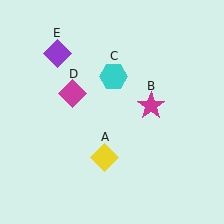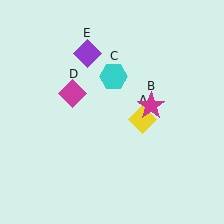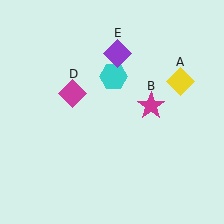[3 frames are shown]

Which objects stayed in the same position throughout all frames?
Magenta star (object B) and cyan hexagon (object C) and magenta diamond (object D) remained stationary.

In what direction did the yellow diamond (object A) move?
The yellow diamond (object A) moved up and to the right.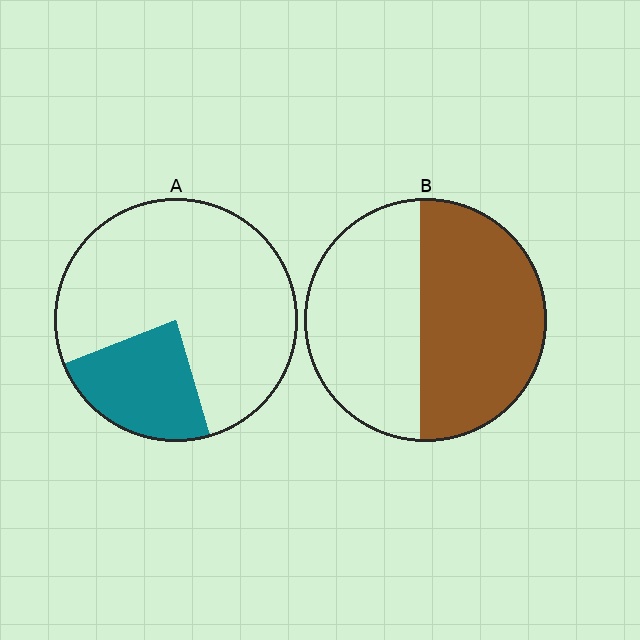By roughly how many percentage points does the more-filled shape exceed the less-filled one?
By roughly 30 percentage points (B over A).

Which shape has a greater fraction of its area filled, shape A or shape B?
Shape B.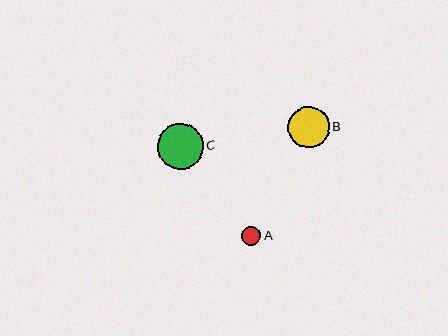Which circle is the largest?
Circle C is the largest with a size of approximately 46 pixels.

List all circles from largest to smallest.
From largest to smallest: C, B, A.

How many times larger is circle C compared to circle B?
Circle C is approximately 1.1 times the size of circle B.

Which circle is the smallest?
Circle A is the smallest with a size of approximately 19 pixels.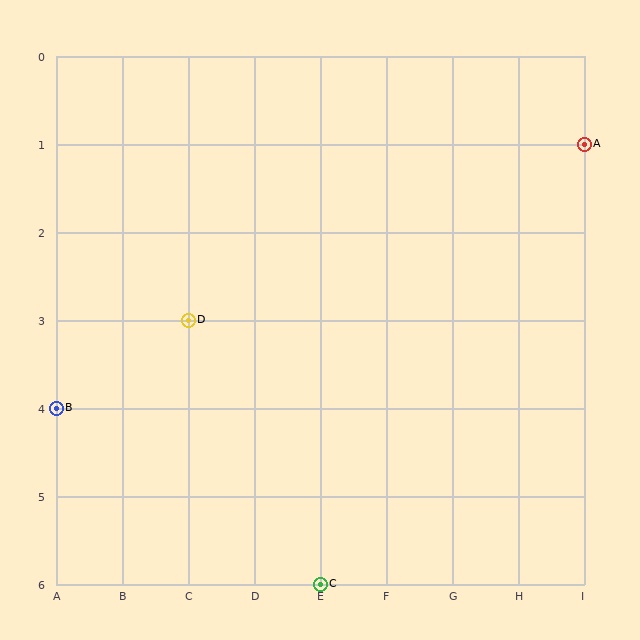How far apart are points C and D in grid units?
Points C and D are 2 columns and 3 rows apart (about 3.6 grid units diagonally).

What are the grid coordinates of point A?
Point A is at grid coordinates (I, 1).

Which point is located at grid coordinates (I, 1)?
Point A is at (I, 1).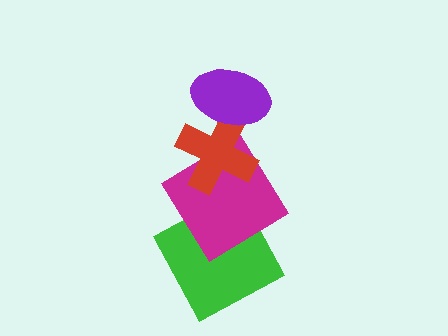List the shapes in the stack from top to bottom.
From top to bottom: the purple ellipse, the red cross, the magenta diamond, the green square.